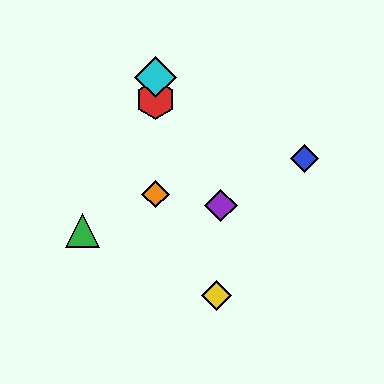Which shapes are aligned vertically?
The red hexagon, the orange diamond, the cyan diamond are aligned vertically.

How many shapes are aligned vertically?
3 shapes (the red hexagon, the orange diamond, the cyan diamond) are aligned vertically.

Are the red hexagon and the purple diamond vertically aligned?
No, the red hexagon is at x≈155 and the purple diamond is at x≈221.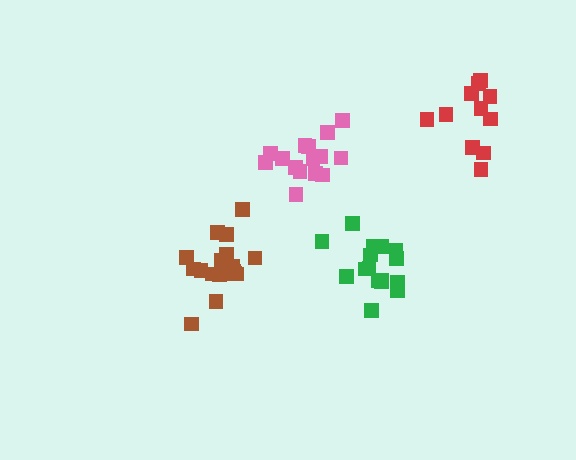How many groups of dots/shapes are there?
There are 4 groups.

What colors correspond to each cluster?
The clusters are colored: green, red, pink, brown.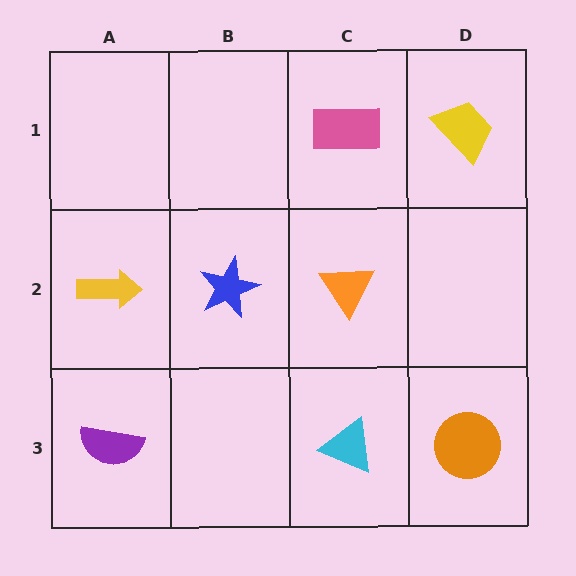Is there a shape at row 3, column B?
No, that cell is empty.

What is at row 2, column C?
An orange triangle.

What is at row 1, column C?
A pink rectangle.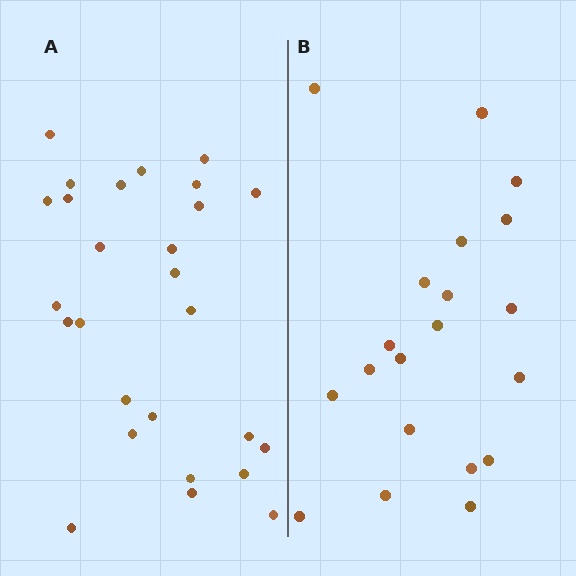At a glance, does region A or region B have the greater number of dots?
Region A (the left region) has more dots.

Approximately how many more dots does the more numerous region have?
Region A has roughly 8 or so more dots than region B.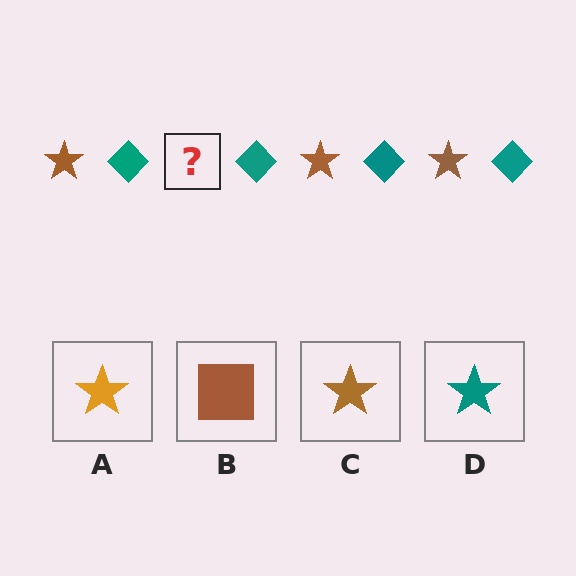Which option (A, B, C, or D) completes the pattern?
C.